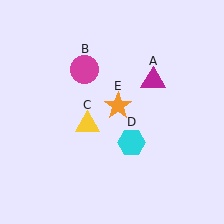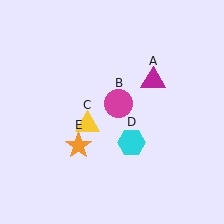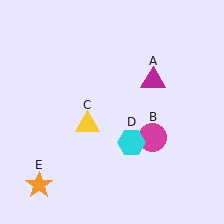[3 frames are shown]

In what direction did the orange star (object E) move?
The orange star (object E) moved down and to the left.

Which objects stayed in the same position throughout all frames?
Magenta triangle (object A) and yellow triangle (object C) and cyan hexagon (object D) remained stationary.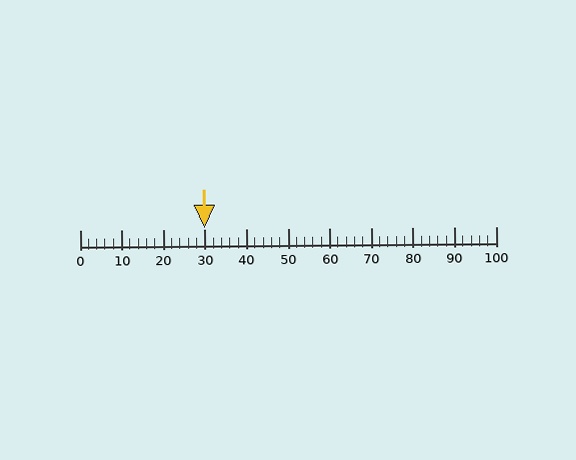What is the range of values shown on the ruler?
The ruler shows values from 0 to 100.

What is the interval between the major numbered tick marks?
The major tick marks are spaced 10 units apart.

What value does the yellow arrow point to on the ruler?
The yellow arrow points to approximately 30.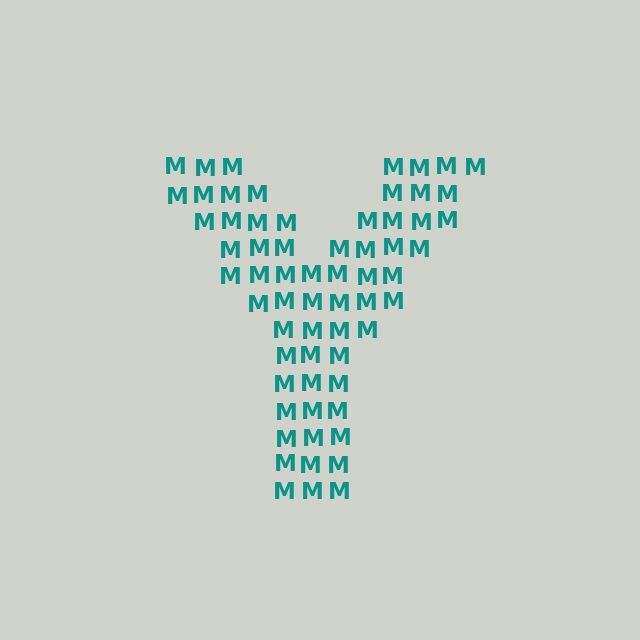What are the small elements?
The small elements are letter M's.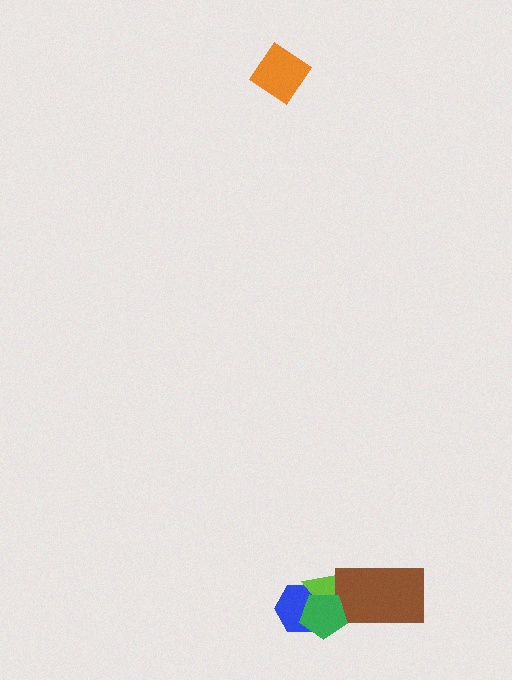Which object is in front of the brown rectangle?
The green pentagon is in front of the brown rectangle.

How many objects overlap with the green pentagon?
3 objects overlap with the green pentagon.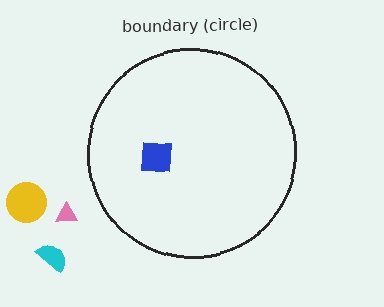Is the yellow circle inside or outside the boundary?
Outside.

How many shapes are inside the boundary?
1 inside, 3 outside.